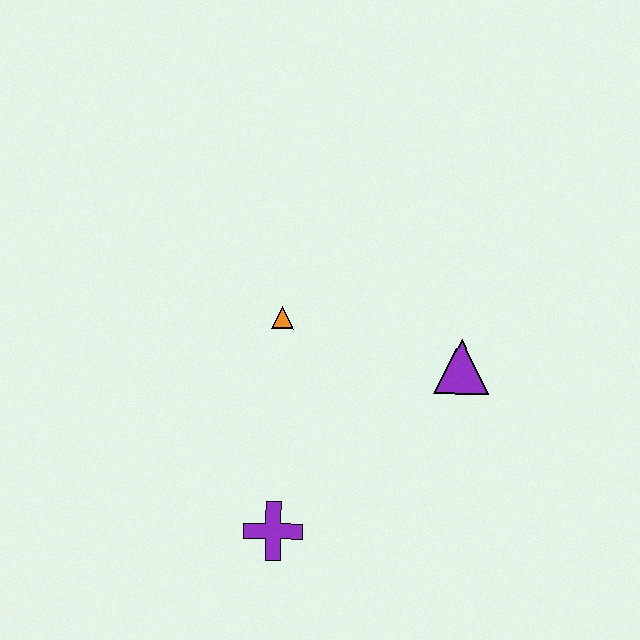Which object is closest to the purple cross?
The orange triangle is closest to the purple cross.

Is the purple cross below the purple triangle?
Yes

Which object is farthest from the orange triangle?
The purple cross is farthest from the orange triangle.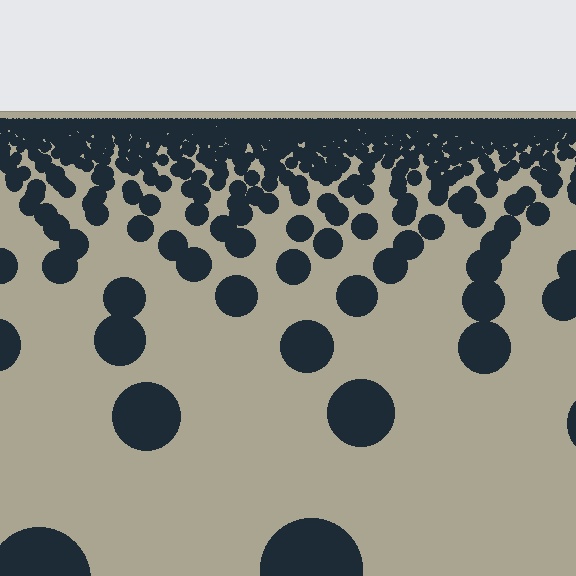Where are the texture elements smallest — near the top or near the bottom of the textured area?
Near the top.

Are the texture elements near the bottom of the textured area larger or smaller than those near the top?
Larger. Near the bottom, elements are closer to the viewer and appear at a bigger on-screen size.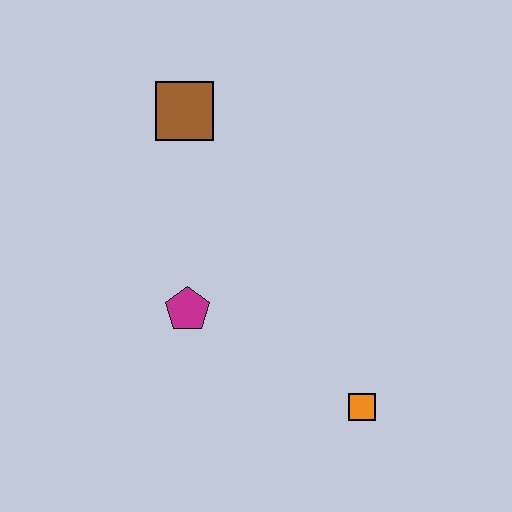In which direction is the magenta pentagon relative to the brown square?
The magenta pentagon is below the brown square.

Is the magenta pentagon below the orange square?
No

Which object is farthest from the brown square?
The orange square is farthest from the brown square.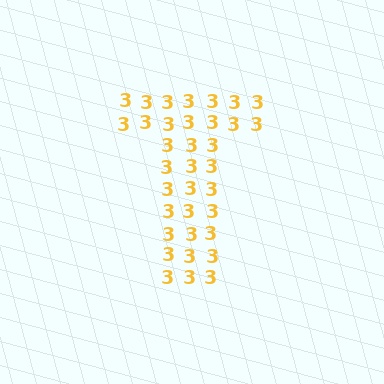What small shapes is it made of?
It is made of small digit 3's.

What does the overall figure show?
The overall figure shows the letter T.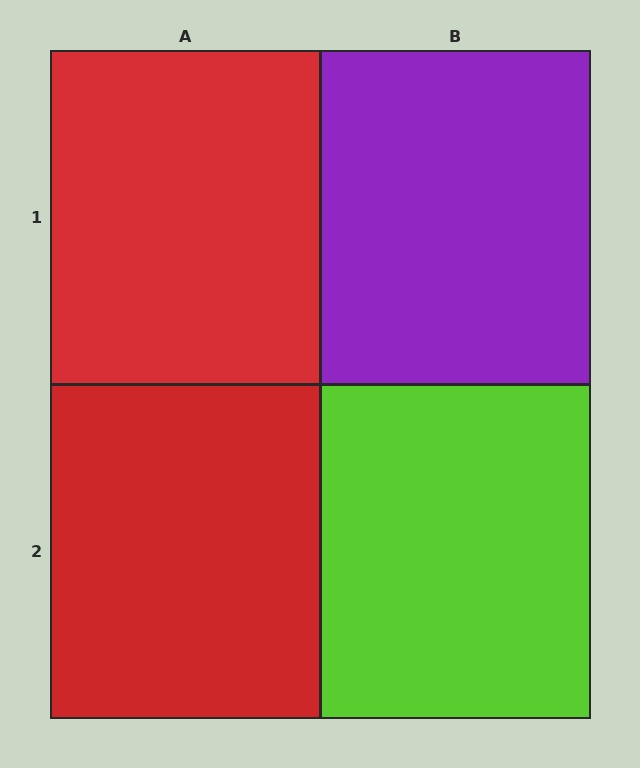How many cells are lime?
1 cell is lime.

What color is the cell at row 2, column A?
Red.